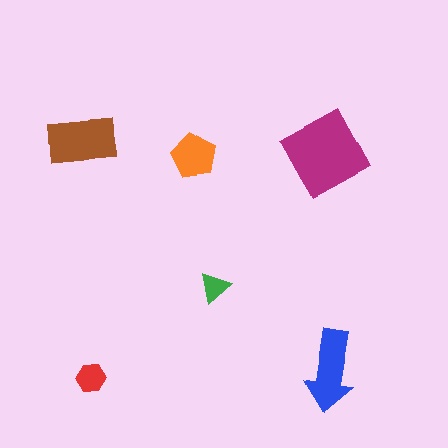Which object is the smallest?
The green triangle.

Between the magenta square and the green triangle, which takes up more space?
The magenta square.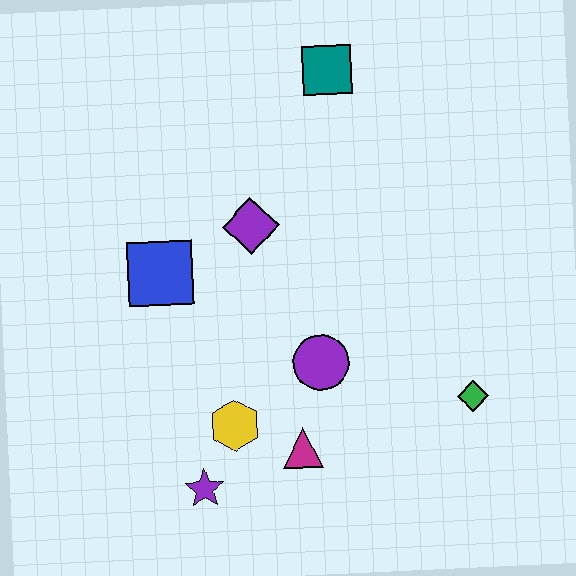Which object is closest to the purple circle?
The magenta triangle is closest to the purple circle.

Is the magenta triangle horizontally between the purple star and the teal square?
Yes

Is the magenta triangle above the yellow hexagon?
No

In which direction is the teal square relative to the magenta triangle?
The teal square is above the magenta triangle.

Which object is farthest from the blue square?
The green diamond is farthest from the blue square.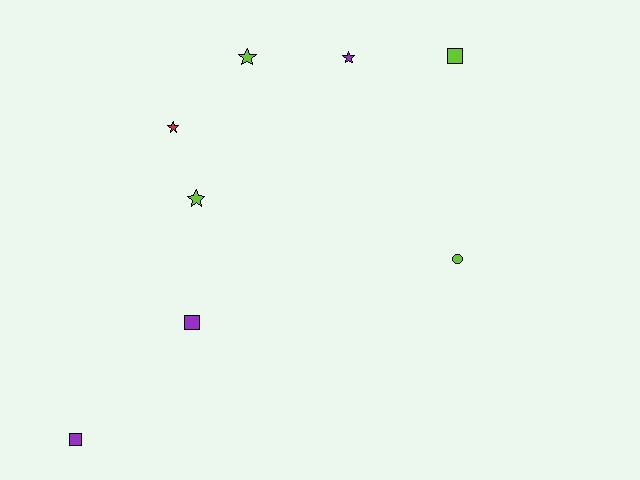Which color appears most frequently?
Lime, with 4 objects.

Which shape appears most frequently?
Star, with 4 objects.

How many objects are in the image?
There are 8 objects.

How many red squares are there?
There are no red squares.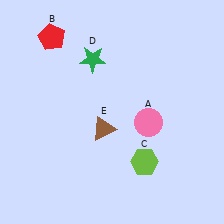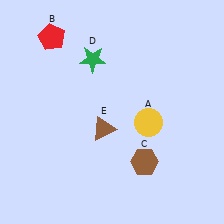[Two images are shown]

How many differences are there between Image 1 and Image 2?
There are 2 differences between the two images.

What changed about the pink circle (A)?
In Image 1, A is pink. In Image 2, it changed to yellow.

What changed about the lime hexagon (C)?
In Image 1, C is lime. In Image 2, it changed to brown.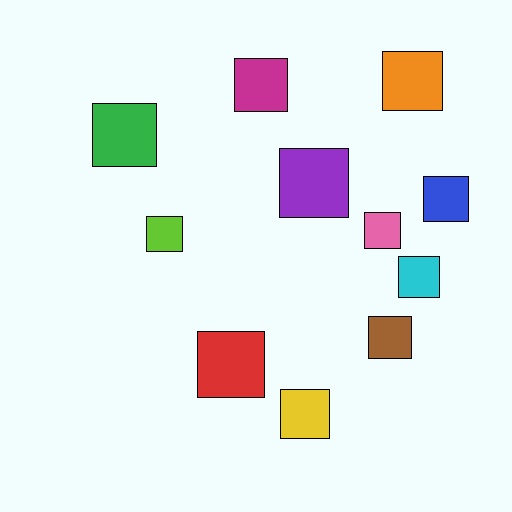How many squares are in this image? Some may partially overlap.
There are 11 squares.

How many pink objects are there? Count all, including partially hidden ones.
There is 1 pink object.